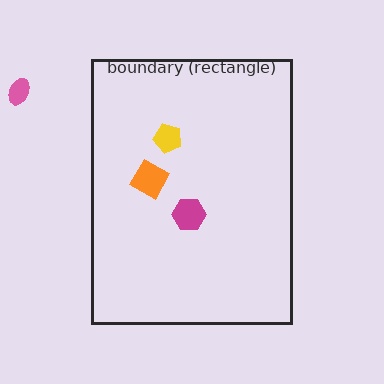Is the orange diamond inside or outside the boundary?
Inside.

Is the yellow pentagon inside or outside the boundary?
Inside.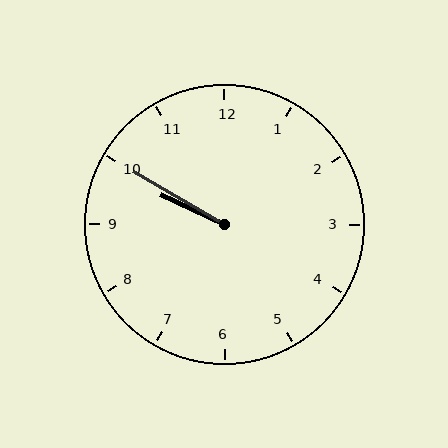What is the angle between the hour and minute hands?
Approximately 5 degrees.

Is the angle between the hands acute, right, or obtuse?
It is acute.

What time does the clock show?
9:50.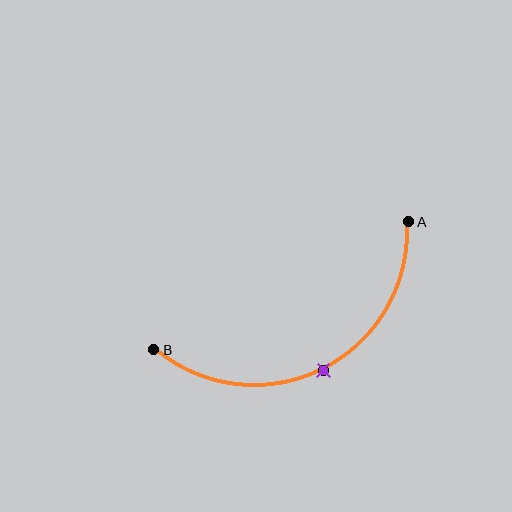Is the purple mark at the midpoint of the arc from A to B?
Yes. The purple mark lies on the arc at equal arc-length from both A and B — it is the arc midpoint.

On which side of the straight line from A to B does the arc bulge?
The arc bulges below the straight line connecting A and B.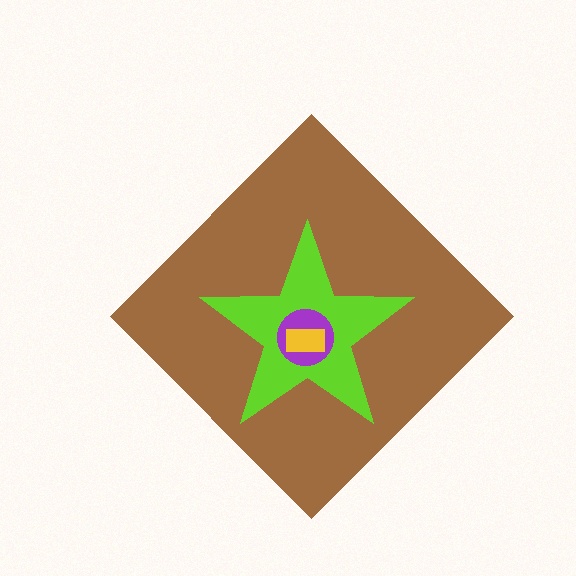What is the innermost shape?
The yellow rectangle.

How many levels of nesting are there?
4.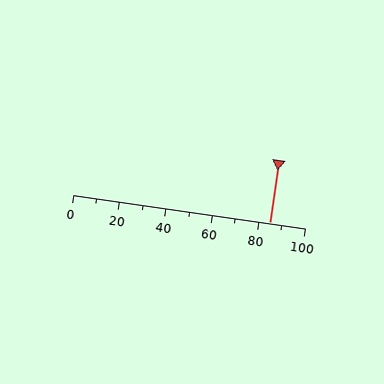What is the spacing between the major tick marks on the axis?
The major ticks are spaced 20 apart.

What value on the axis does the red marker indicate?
The marker indicates approximately 85.